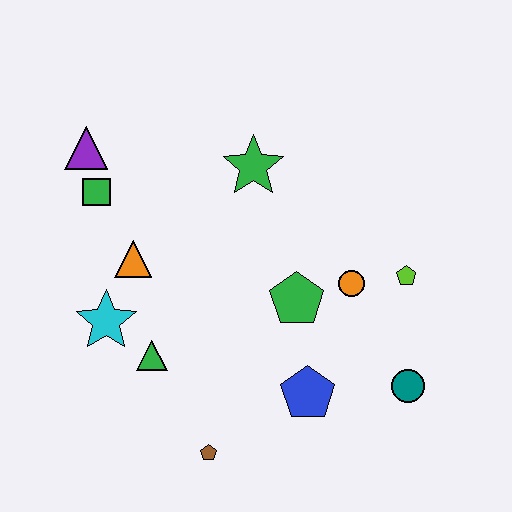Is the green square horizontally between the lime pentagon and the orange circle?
No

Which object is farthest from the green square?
The teal circle is farthest from the green square.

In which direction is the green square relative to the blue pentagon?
The green square is to the left of the blue pentagon.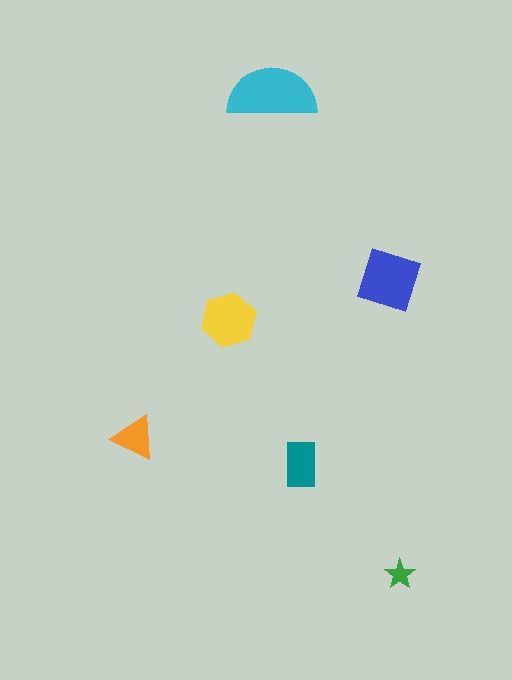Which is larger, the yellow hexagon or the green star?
The yellow hexagon.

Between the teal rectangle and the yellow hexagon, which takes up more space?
The yellow hexagon.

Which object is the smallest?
The green star.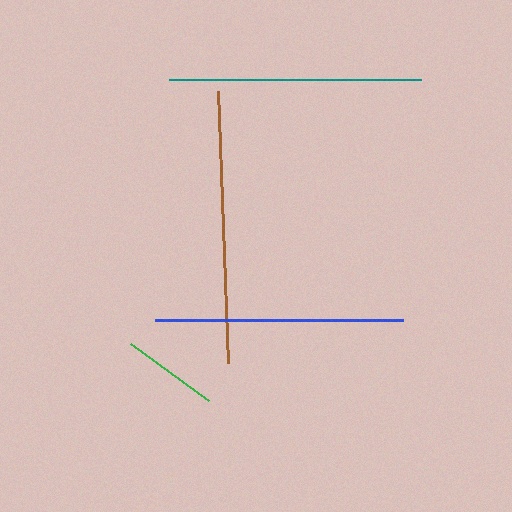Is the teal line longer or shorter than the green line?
The teal line is longer than the green line.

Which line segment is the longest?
The brown line is the longest at approximately 272 pixels.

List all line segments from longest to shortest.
From longest to shortest: brown, teal, blue, green.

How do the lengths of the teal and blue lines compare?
The teal and blue lines are approximately the same length.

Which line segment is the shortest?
The green line is the shortest at approximately 97 pixels.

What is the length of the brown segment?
The brown segment is approximately 272 pixels long.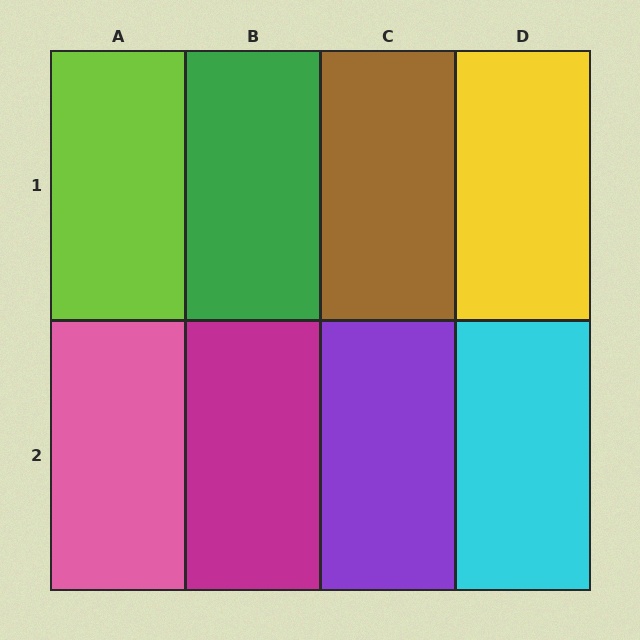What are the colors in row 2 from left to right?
Pink, magenta, purple, cyan.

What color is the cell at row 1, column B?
Green.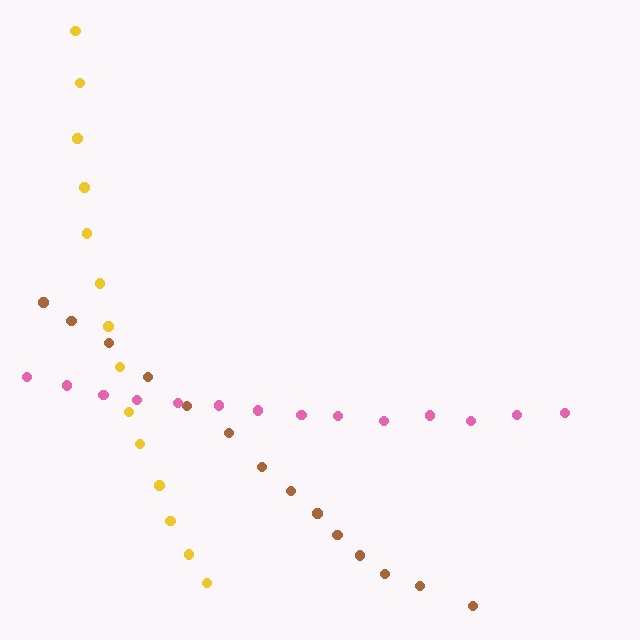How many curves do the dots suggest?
There are 3 distinct paths.